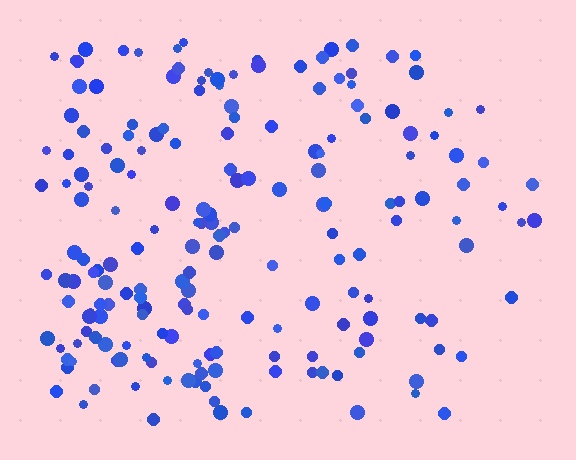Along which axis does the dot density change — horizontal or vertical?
Horizontal.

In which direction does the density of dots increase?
From right to left, with the left side densest.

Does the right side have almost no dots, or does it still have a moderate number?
Still a moderate number, just noticeably fewer than the left.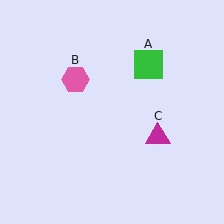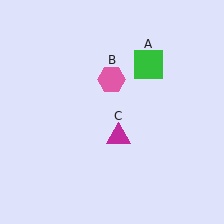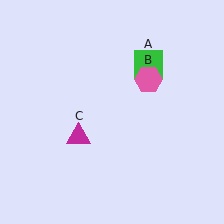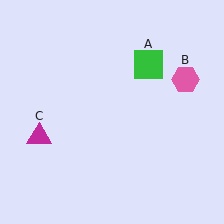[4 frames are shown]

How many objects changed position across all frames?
2 objects changed position: pink hexagon (object B), magenta triangle (object C).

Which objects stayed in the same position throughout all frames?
Green square (object A) remained stationary.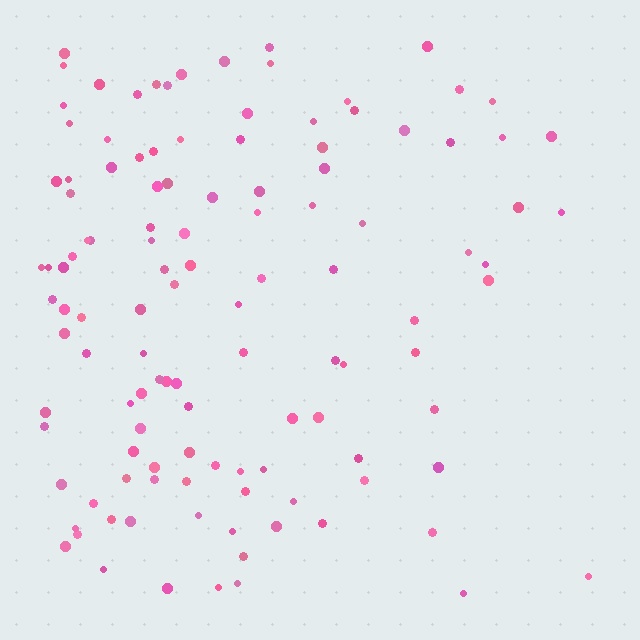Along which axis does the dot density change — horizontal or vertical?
Horizontal.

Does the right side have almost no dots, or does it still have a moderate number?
Still a moderate number, just noticeably fewer than the left.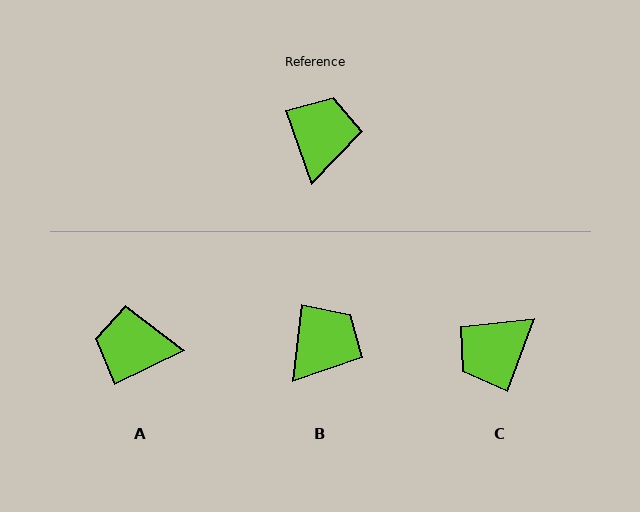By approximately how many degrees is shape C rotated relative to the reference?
Approximately 140 degrees counter-clockwise.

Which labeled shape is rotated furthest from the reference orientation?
C, about 140 degrees away.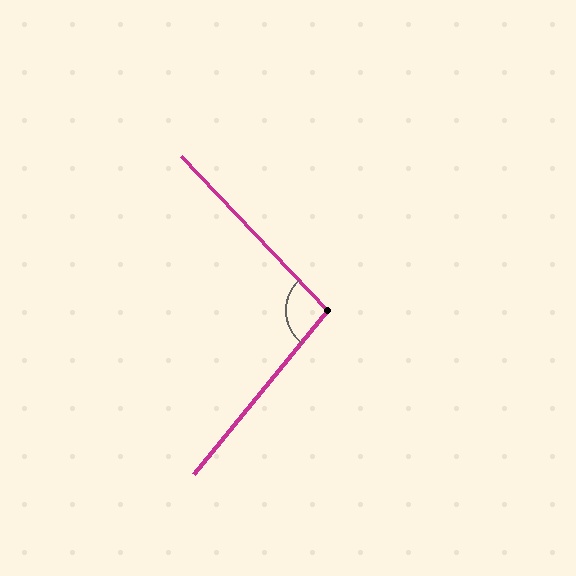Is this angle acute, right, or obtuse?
It is obtuse.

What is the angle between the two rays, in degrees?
Approximately 97 degrees.